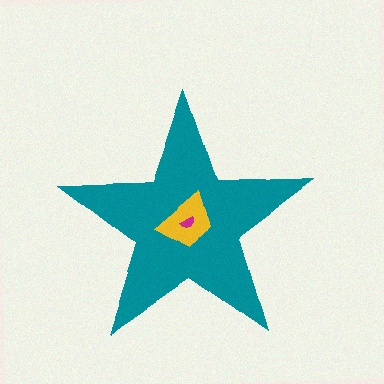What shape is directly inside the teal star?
The yellow trapezoid.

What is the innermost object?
The magenta semicircle.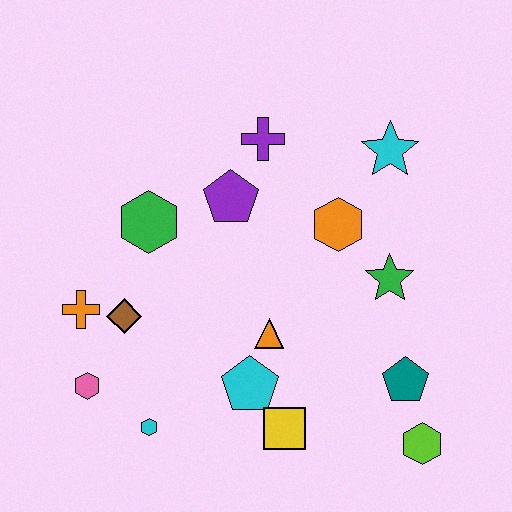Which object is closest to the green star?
The orange hexagon is closest to the green star.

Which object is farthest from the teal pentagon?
The orange cross is farthest from the teal pentagon.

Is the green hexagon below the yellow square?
No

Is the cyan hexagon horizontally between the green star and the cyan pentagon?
No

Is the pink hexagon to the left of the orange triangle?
Yes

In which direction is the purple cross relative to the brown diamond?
The purple cross is above the brown diamond.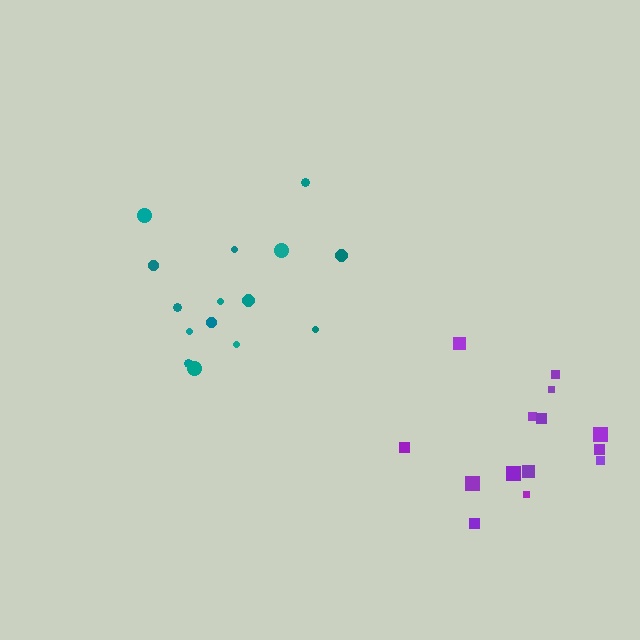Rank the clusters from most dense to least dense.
purple, teal.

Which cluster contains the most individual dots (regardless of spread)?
Teal (15).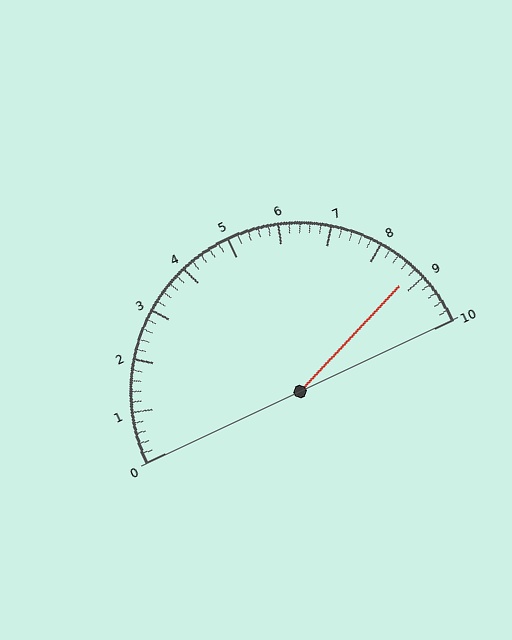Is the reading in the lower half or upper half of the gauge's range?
The reading is in the upper half of the range (0 to 10).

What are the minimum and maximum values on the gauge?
The gauge ranges from 0 to 10.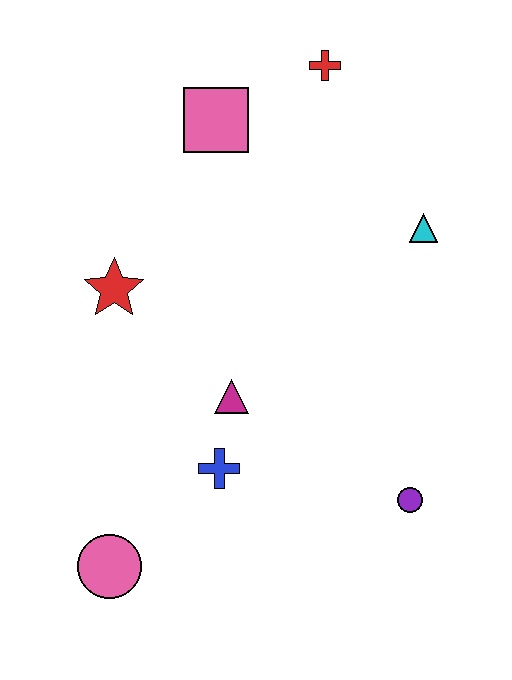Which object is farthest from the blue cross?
The red cross is farthest from the blue cross.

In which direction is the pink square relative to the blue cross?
The pink square is above the blue cross.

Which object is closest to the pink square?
The red cross is closest to the pink square.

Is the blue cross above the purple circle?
Yes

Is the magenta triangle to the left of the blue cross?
No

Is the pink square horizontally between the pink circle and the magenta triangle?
Yes